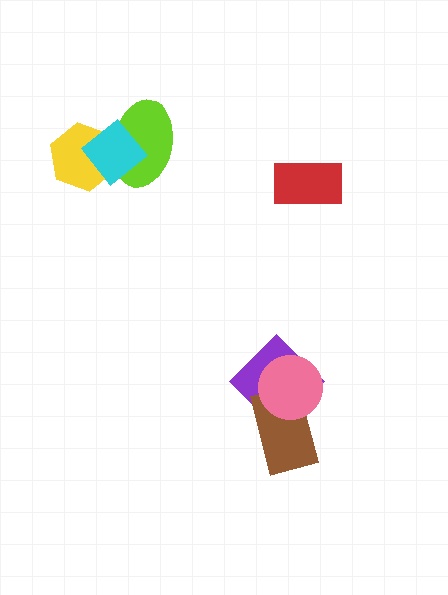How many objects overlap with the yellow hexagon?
2 objects overlap with the yellow hexagon.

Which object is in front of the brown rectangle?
The pink circle is in front of the brown rectangle.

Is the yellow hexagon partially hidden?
Yes, it is partially covered by another shape.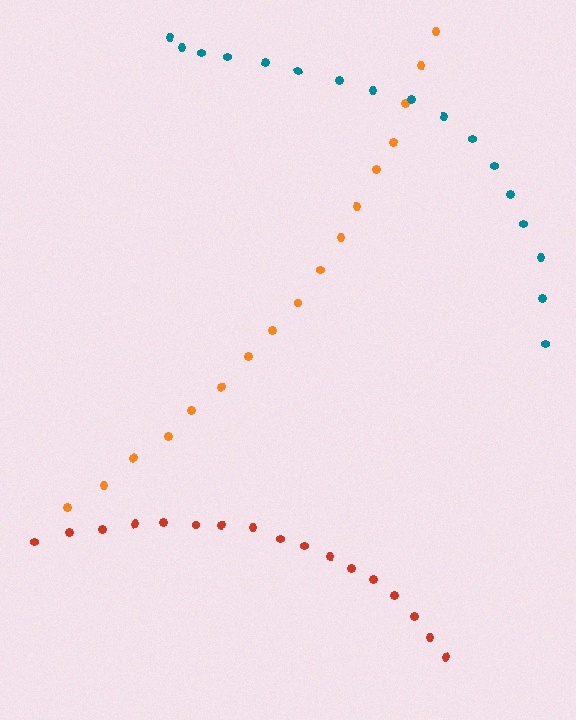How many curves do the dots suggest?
There are 3 distinct paths.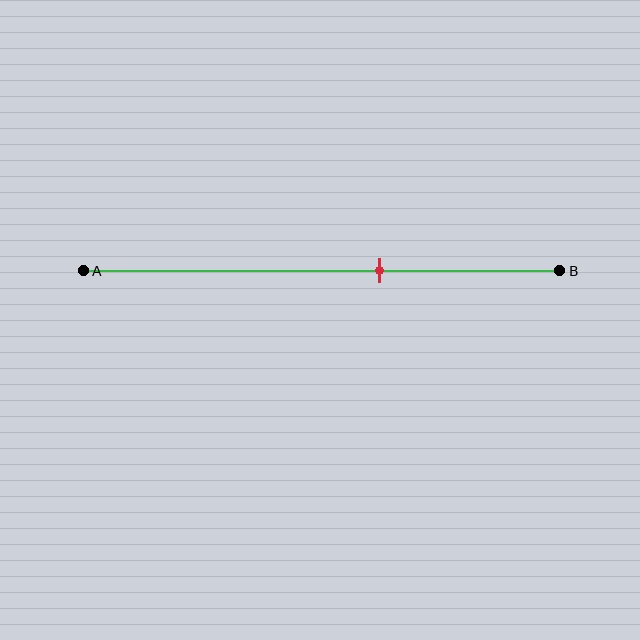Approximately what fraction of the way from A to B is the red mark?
The red mark is approximately 60% of the way from A to B.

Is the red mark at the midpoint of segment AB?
No, the mark is at about 60% from A, not at the 50% midpoint.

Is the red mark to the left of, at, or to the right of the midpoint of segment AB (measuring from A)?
The red mark is to the right of the midpoint of segment AB.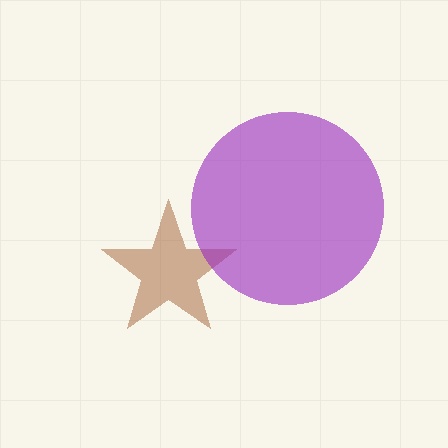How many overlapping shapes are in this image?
There are 2 overlapping shapes in the image.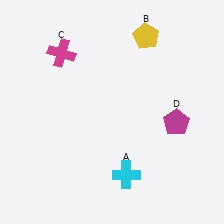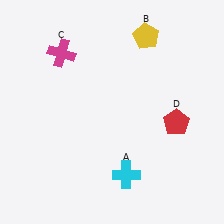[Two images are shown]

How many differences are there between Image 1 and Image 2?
There is 1 difference between the two images.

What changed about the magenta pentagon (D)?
In Image 1, D is magenta. In Image 2, it changed to red.